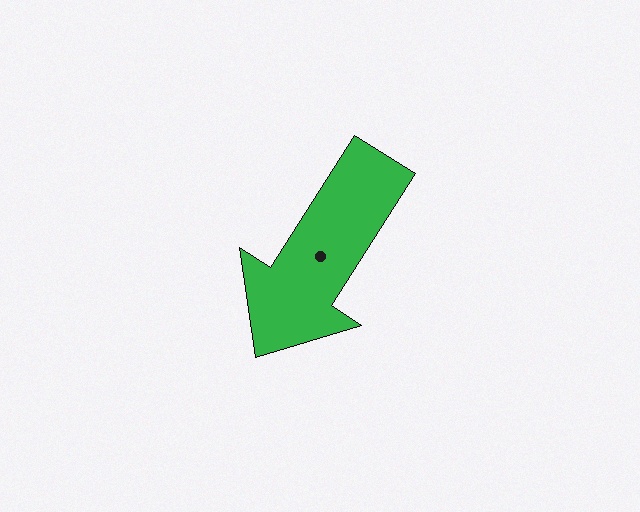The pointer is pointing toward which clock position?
Roughly 7 o'clock.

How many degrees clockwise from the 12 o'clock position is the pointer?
Approximately 212 degrees.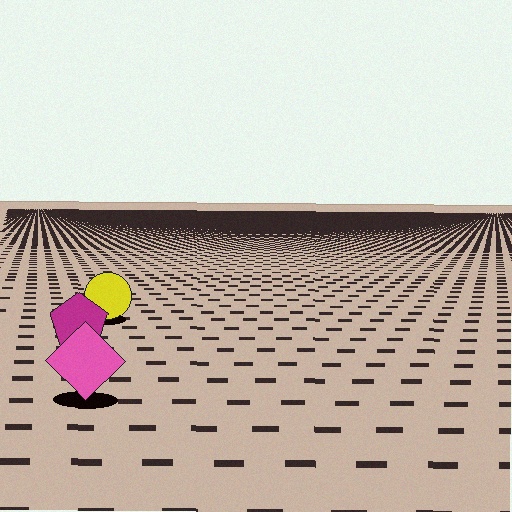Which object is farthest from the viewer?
The yellow circle is farthest from the viewer. It appears smaller and the ground texture around it is denser.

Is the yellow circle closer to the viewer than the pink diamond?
No. The pink diamond is closer — you can tell from the texture gradient: the ground texture is coarser near it.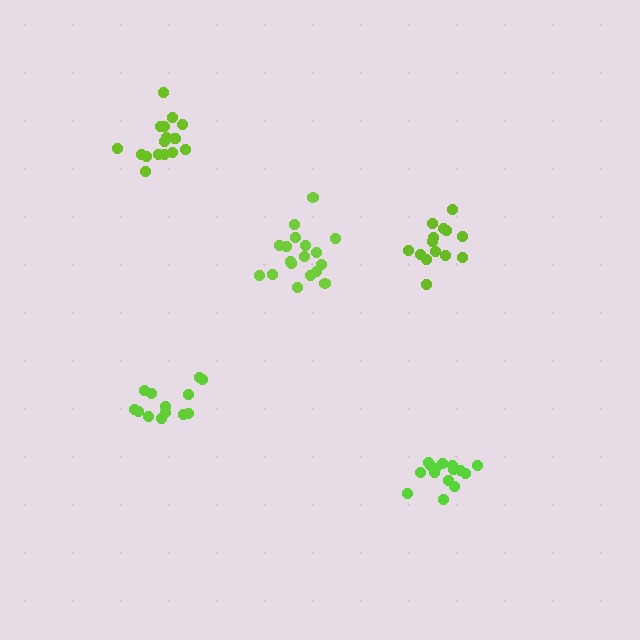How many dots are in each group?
Group 1: 14 dots, Group 2: 18 dots, Group 3: 17 dots, Group 4: 15 dots, Group 5: 13 dots (77 total).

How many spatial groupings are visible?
There are 5 spatial groupings.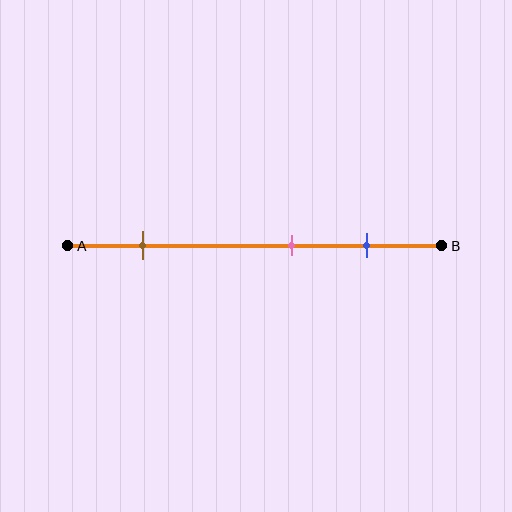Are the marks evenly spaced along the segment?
No, the marks are not evenly spaced.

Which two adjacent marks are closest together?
The pink and blue marks are the closest adjacent pair.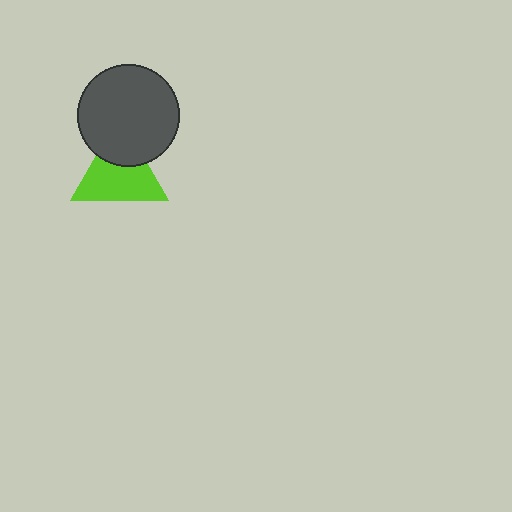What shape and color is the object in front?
The object in front is a dark gray circle.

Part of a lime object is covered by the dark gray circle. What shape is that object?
It is a triangle.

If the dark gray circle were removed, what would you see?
You would see the complete lime triangle.